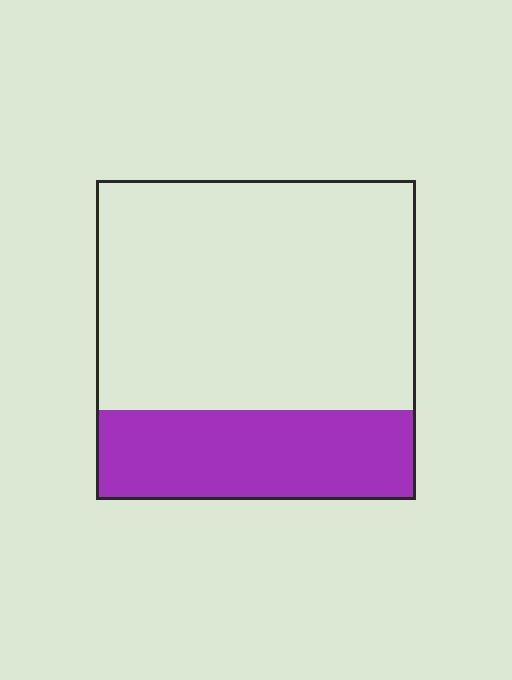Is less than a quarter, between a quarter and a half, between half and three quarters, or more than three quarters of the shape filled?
Between a quarter and a half.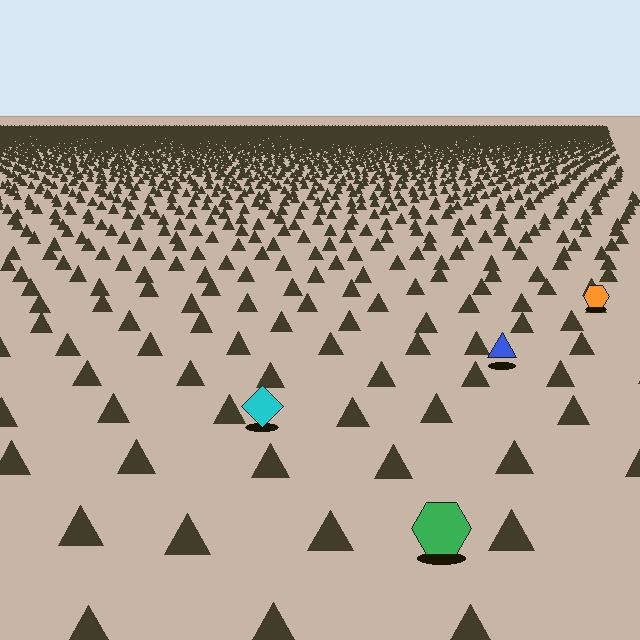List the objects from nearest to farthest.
From nearest to farthest: the green hexagon, the cyan diamond, the blue triangle, the orange hexagon.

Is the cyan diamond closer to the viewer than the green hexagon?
No. The green hexagon is closer — you can tell from the texture gradient: the ground texture is coarser near it.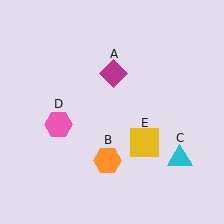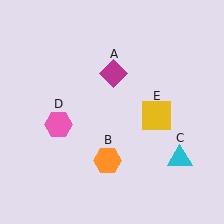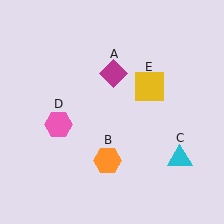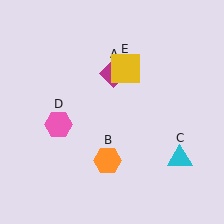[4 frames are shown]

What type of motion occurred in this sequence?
The yellow square (object E) rotated counterclockwise around the center of the scene.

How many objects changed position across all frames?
1 object changed position: yellow square (object E).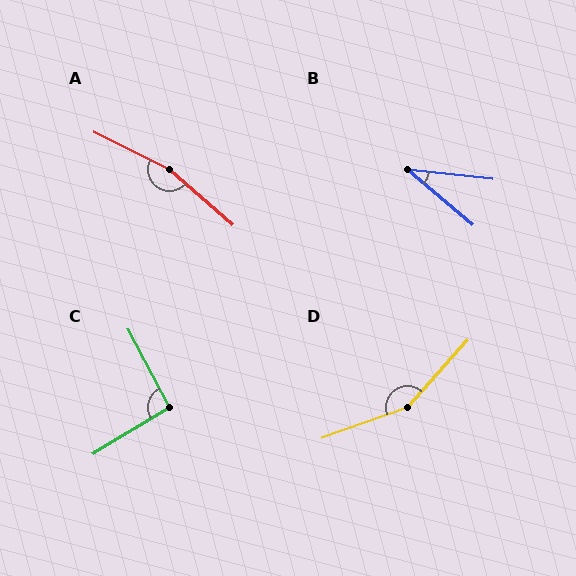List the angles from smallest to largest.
B (34°), C (93°), D (152°), A (165°).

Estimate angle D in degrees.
Approximately 152 degrees.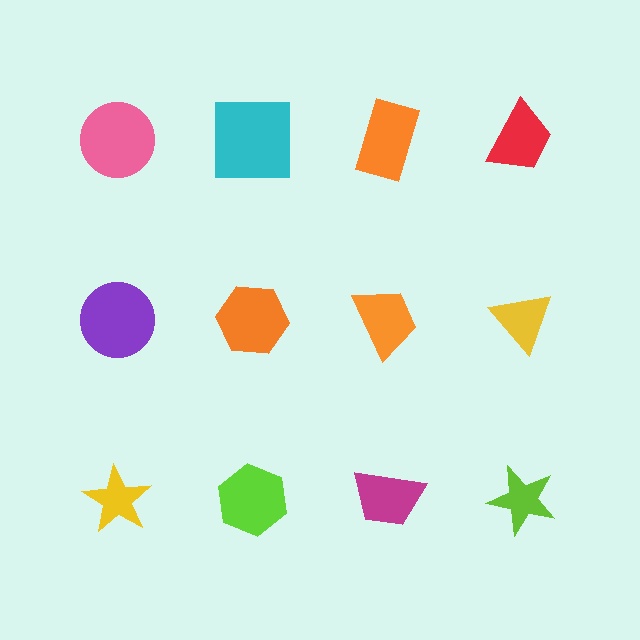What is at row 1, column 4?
A red trapezoid.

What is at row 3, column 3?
A magenta trapezoid.